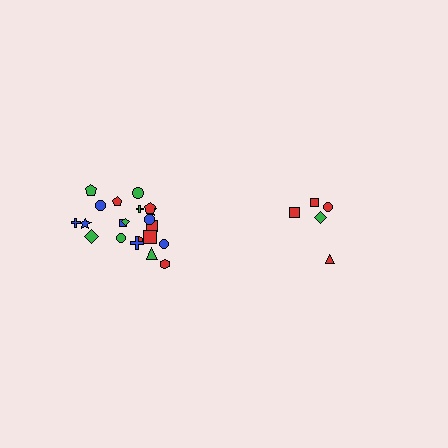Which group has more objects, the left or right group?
The left group.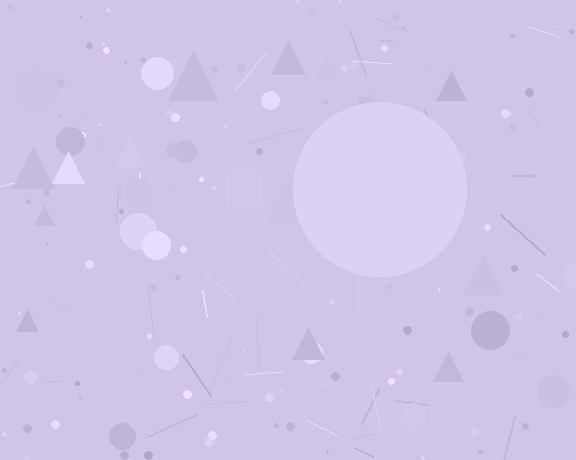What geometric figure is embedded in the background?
A circle is embedded in the background.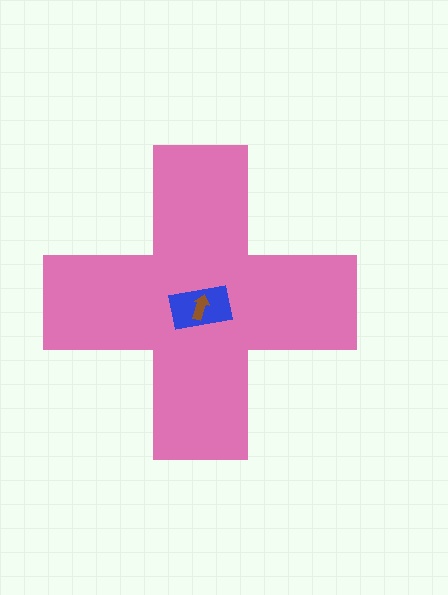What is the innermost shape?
The brown arrow.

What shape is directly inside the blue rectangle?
The brown arrow.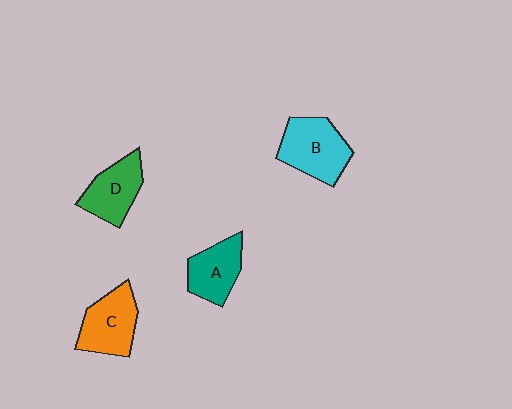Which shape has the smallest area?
Shape A (teal).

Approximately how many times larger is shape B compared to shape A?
Approximately 1.3 times.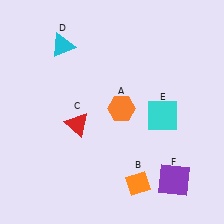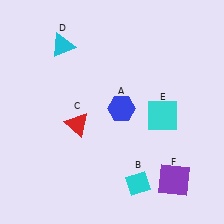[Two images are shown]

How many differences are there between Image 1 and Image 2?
There are 2 differences between the two images.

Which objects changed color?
A changed from orange to blue. B changed from orange to cyan.